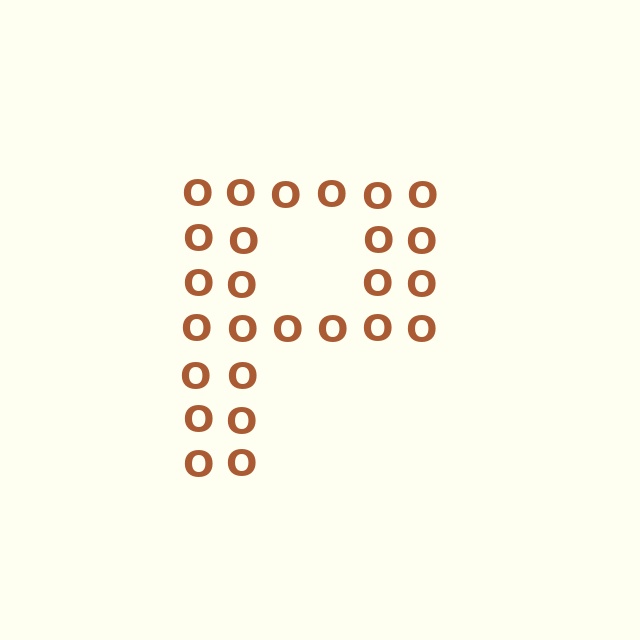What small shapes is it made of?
It is made of small letter O's.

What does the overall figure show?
The overall figure shows the letter P.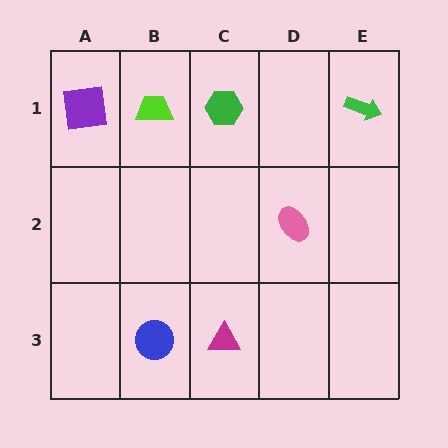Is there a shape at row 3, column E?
No, that cell is empty.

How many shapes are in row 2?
1 shape.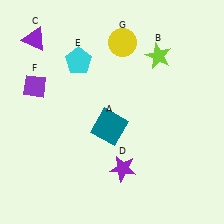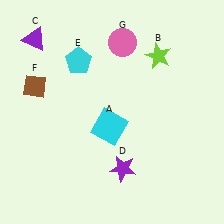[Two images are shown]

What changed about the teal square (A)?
In Image 1, A is teal. In Image 2, it changed to cyan.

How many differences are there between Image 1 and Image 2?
There are 3 differences between the two images.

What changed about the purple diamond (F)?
In Image 1, F is purple. In Image 2, it changed to brown.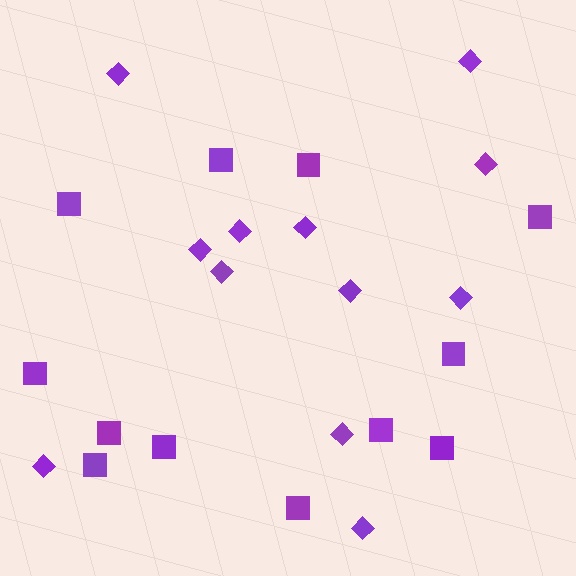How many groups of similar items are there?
There are 2 groups: one group of diamonds (12) and one group of squares (12).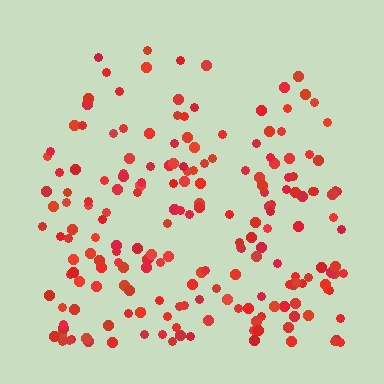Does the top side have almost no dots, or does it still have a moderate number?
Still a moderate number, just noticeably fewer than the bottom.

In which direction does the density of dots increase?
From top to bottom, with the bottom side densest.